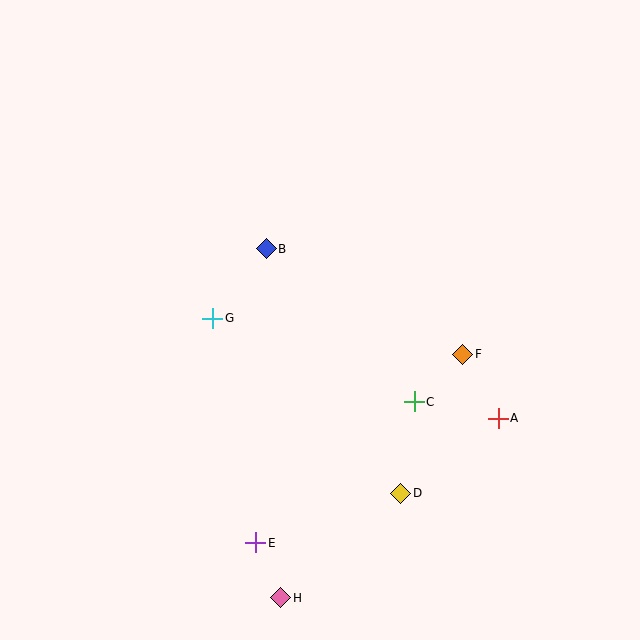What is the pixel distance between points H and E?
The distance between H and E is 60 pixels.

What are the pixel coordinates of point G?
Point G is at (213, 318).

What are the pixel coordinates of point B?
Point B is at (266, 249).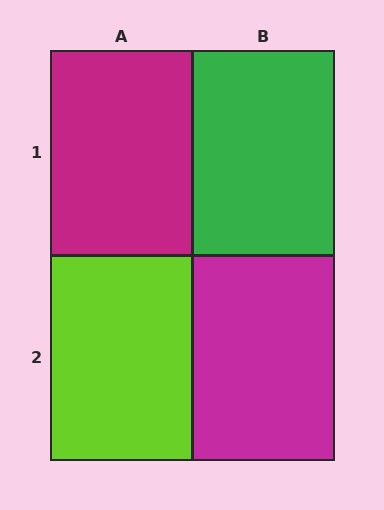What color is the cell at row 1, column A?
Magenta.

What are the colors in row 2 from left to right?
Lime, magenta.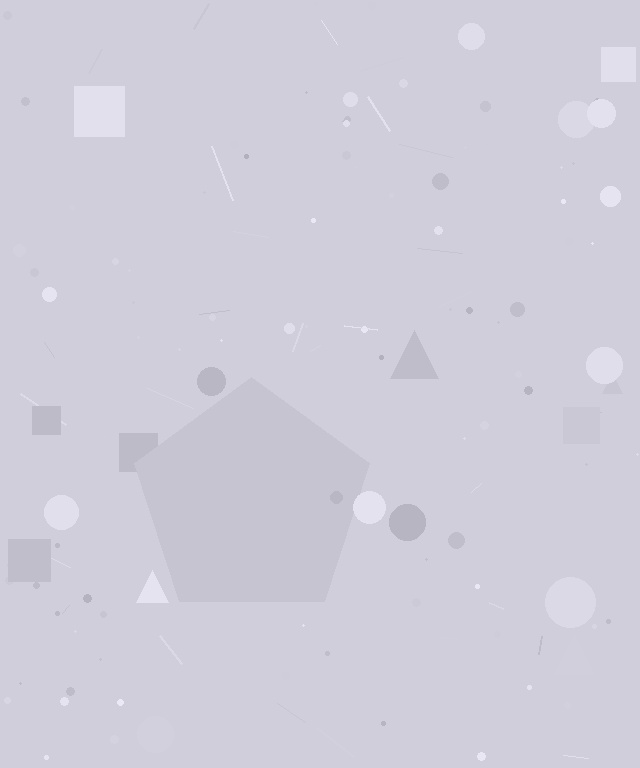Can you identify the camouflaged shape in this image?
The camouflaged shape is a pentagon.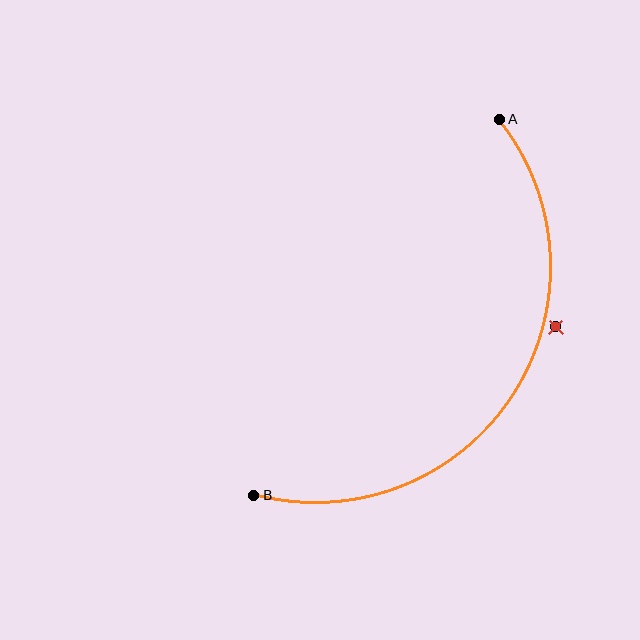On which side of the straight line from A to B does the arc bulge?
The arc bulges to the right of the straight line connecting A and B.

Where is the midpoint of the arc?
The arc midpoint is the point on the curve farthest from the straight line joining A and B. It sits to the right of that line.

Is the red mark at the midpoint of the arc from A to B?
No — the red mark does not lie on the arc at all. It sits slightly outside the curve.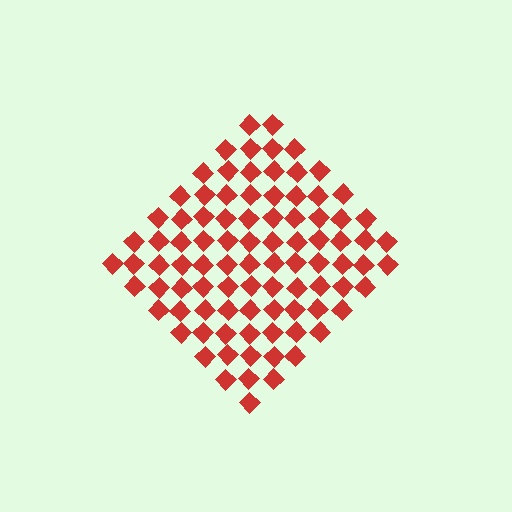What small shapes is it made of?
It is made of small diamonds.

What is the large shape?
The large shape is a diamond.